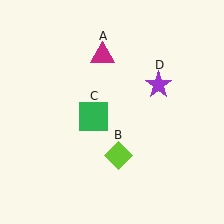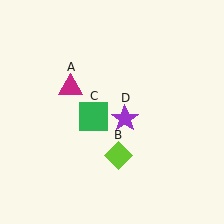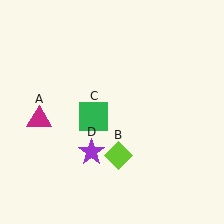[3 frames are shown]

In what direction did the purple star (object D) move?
The purple star (object D) moved down and to the left.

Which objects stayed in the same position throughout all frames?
Lime diamond (object B) and green square (object C) remained stationary.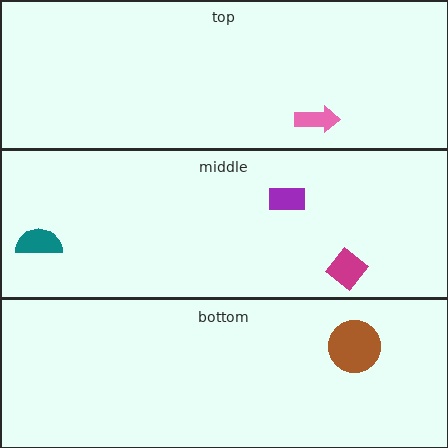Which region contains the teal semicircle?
The middle region.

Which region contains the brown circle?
The bottom region.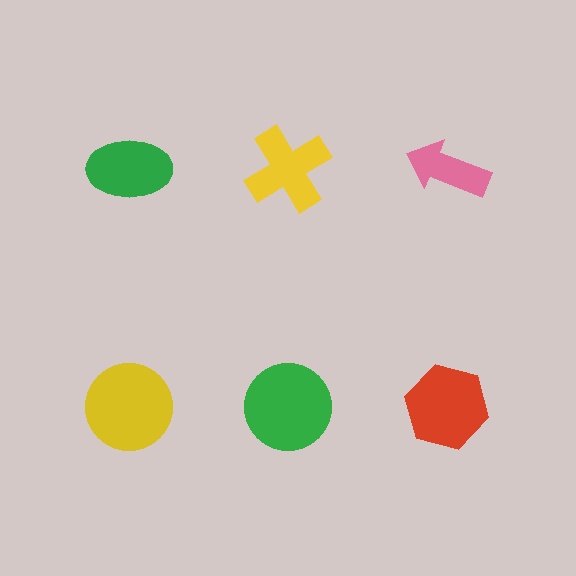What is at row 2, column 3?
A red hexagon.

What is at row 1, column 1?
A green ellipse.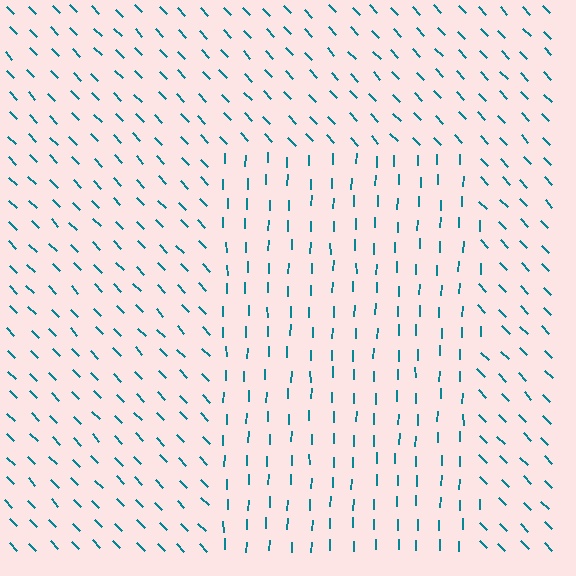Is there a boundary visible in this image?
Yes, there is a texture boundary formed by a change in line orientation.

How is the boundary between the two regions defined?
The boundary is defined purely by a change in line orientation (approximately 45 degrees difference). All lines are the same color and thickness.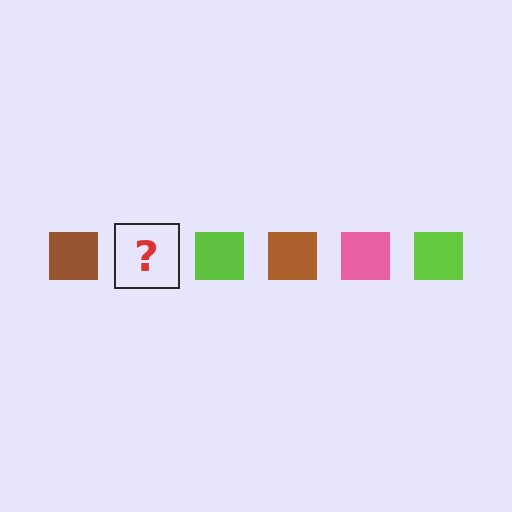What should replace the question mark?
The question mark should be replaced with a pink square.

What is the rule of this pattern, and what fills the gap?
The rule is that the pattern cycles through brown, pink, lime squares. The gap should be filled with a pink square.